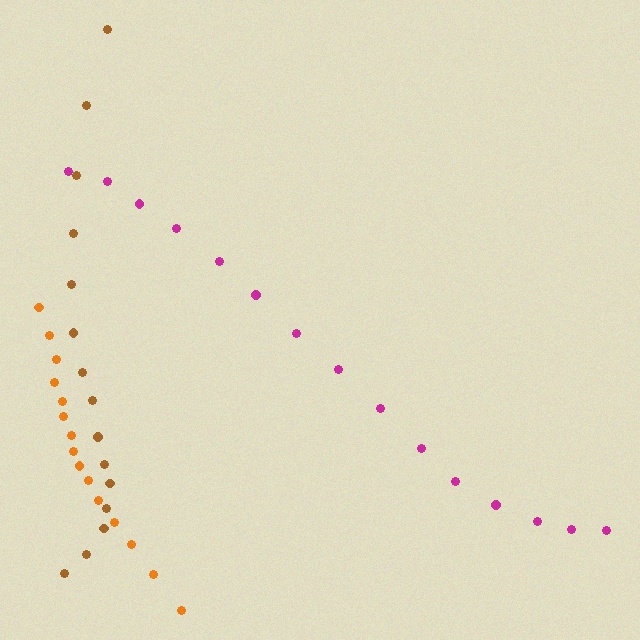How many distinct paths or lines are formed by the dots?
There are 3 distinct paths.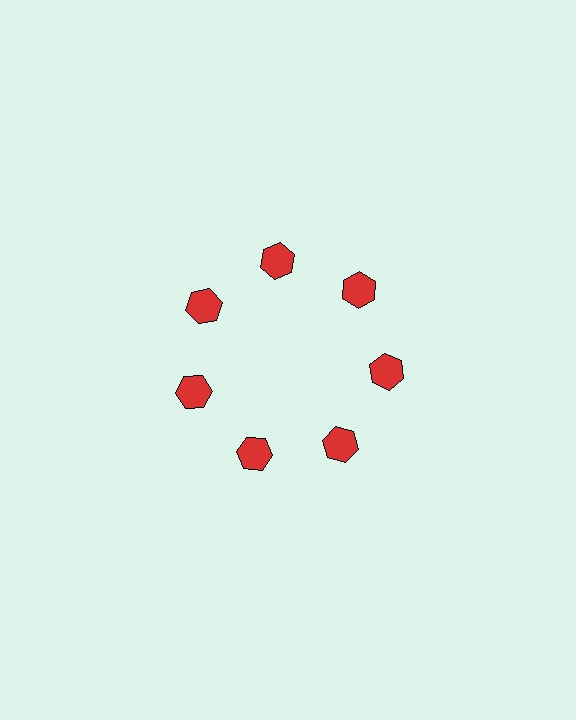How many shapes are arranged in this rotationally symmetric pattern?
There are 7 shapes, arranged in 7 groups of 1.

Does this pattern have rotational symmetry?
Yes, this pattern has 7-fold rotational symmetry. It looks the same after rotating 51 degrees around the center.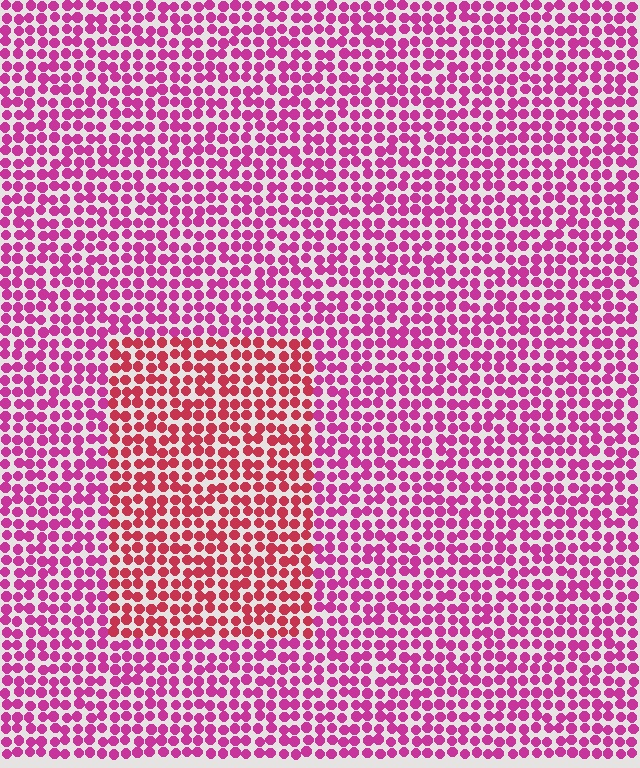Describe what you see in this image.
The image is filled with small magenta elements in a uniform arrangement. A rectangle-shaped region is visible where the elements are tinted to a slightly different hue, forming a subtle color boundary.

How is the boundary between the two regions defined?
The boundary is defined purely by a slight shift in hue (about 30 degrees). Spacing, size, and orientation are identical on both sides.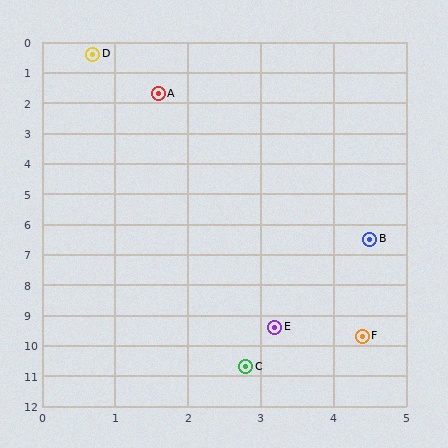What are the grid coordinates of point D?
Point D is at approximately (0.7, 0.4).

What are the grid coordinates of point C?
Point C is at approximately (2.8, 10.7).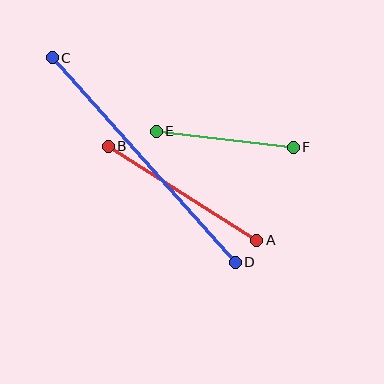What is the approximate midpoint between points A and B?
The midpoint is at approximately (182, 193) pixels.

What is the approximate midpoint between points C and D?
The midpoint is at approximately (144, 160) pixels.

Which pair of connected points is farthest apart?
Points C and D are farthest apart.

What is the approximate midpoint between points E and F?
The midpoint is at approximately (225, 139) pixels.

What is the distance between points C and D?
The distance is approximately 274 pixels.